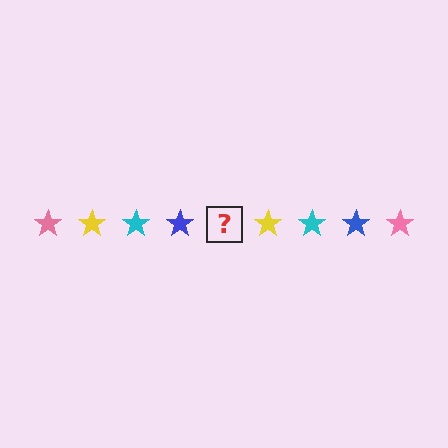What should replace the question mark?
The question mark should be replaced with a pink star.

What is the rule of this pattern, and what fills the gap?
The rule is that the pattern cycles through pink, yellow, cyan, blue stars. The gap should be filled with a pink star.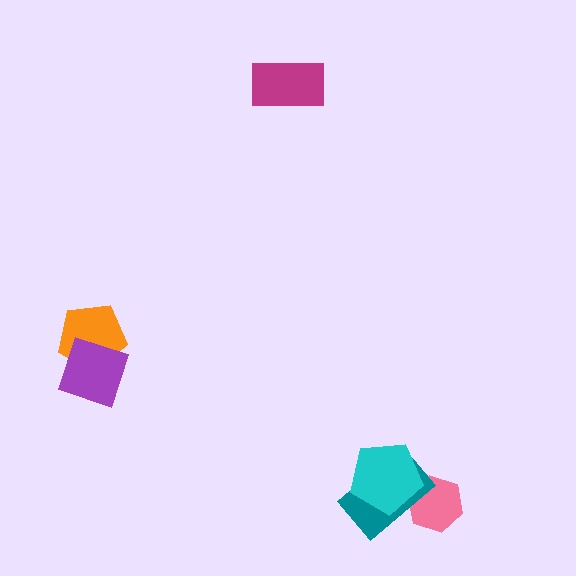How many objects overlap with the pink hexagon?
2 objects overlap with the pink hexagon.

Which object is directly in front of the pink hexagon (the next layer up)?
The teal rectangle is directly in front of the pink hexagon.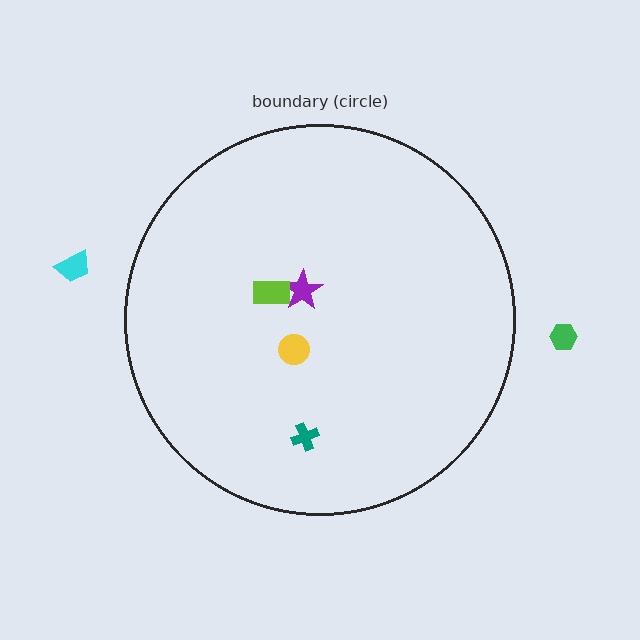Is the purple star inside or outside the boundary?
Inside.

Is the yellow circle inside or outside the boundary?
Inside.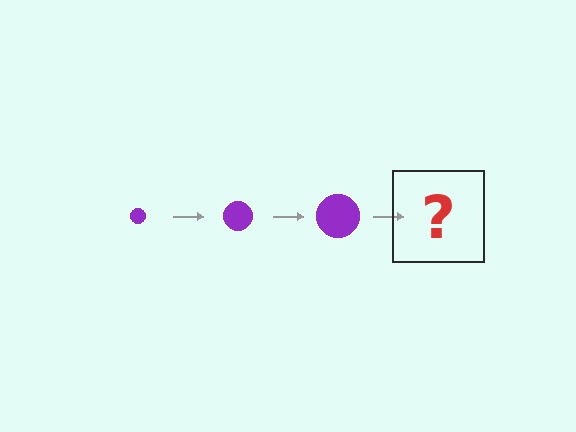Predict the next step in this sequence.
The next step is a purple circle, larger than the previous one.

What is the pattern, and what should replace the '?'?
The pattern is that the circle gets progressively larger each step. The '?' should be a purple circle, larger than the previous one.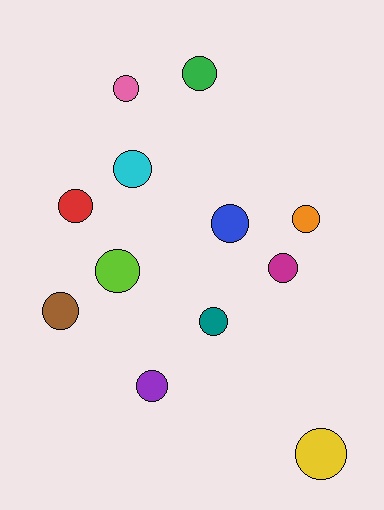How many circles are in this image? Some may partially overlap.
There are 12 circles.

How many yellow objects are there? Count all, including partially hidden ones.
There is 1 yellow object.